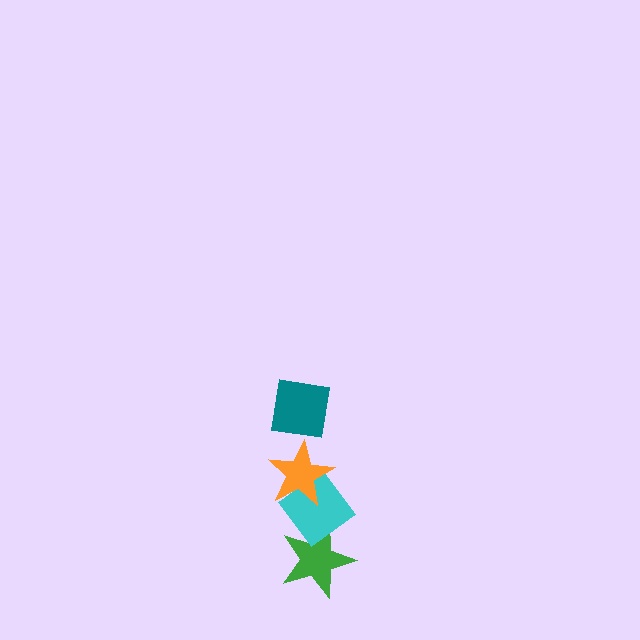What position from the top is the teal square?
The teal square is 1st from the top.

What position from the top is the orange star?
The orange star is 2nd from the top.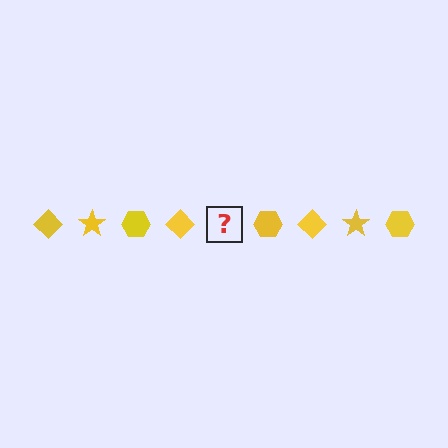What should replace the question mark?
The question mark should be replaced with a yellow star.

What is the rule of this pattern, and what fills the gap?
The rule is that the pattern cycles through diamond, star, hexagon shapes in yellow. The gap should be filled with a yellow star.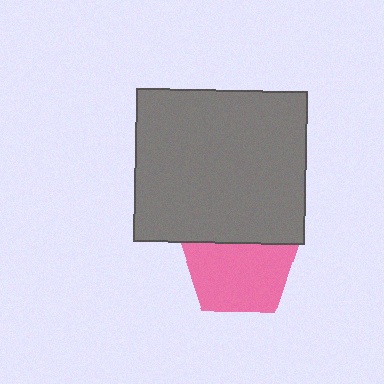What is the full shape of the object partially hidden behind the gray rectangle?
The partially hidden object is a pink pentagon.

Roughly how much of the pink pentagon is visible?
Most of it is visible (roughly 69%).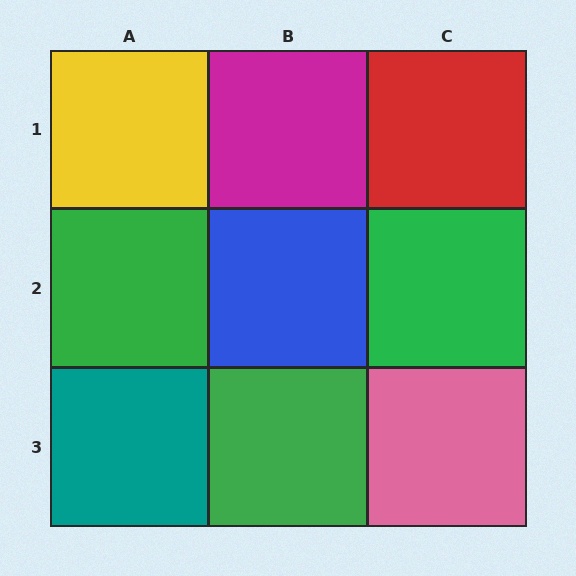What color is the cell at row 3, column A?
Teal.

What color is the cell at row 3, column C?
Pink.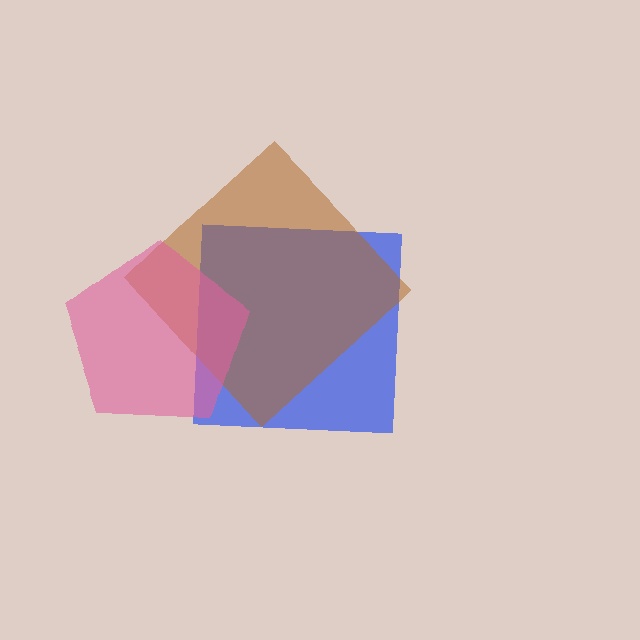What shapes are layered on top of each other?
The layered shapes are: a blue square, a brown diamond, a pink pentagon.